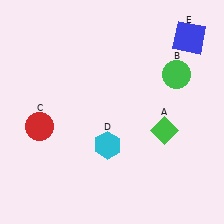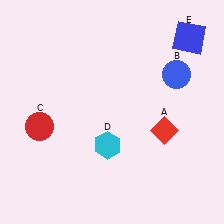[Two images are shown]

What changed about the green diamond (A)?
In Image 1, A is green. In Image 2, it changed to red.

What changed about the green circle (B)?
In Image 1, B is green. In Image 2, it changed to blue.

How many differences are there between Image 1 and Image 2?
There are 2 differences between the two images.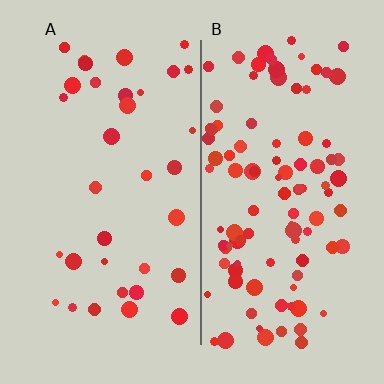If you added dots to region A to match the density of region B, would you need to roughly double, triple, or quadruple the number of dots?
Approximately triple.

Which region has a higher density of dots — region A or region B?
B (the right).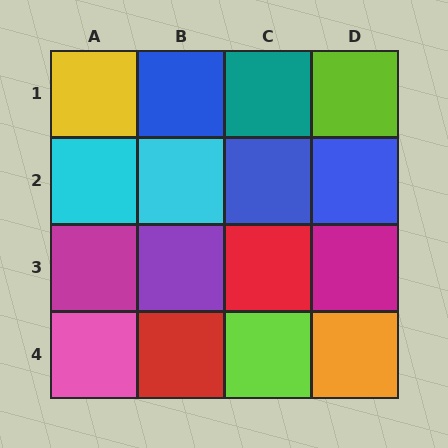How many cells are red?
2 cells are red.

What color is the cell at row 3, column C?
Red.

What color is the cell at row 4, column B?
Red.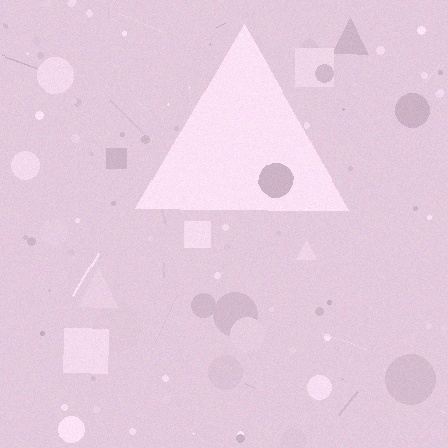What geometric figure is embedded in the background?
A triangle is embedded in the background.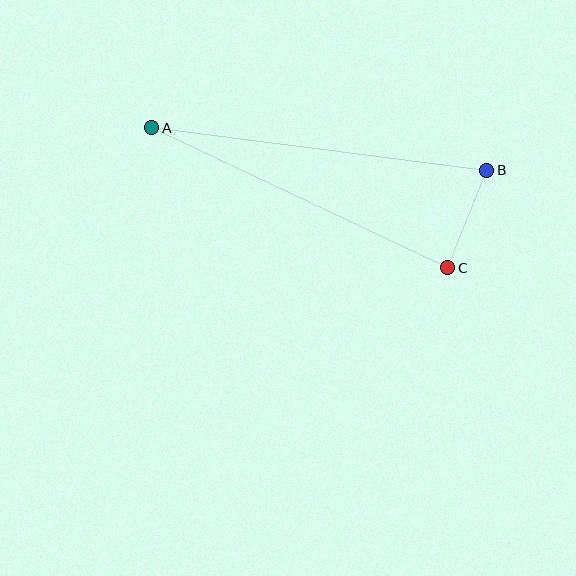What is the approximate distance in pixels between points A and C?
The distance between A and C is approximately 327 pixels.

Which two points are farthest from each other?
Points A and B are farthest from each other.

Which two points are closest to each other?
Points B and C are closest to each other.